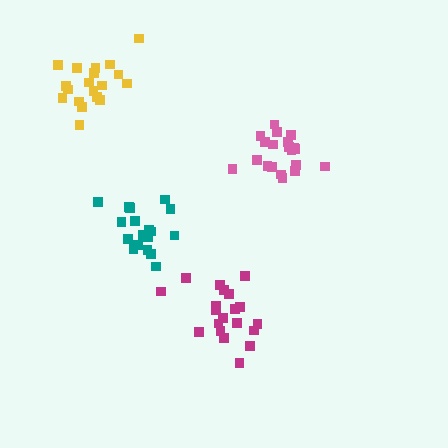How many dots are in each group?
Group 1: 20 dots, Group 2: 21 dots, Group 3: 18 dots, Group 4: 19 dots (78 total).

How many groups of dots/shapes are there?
There are 4 groups.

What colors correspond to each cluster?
The clusters are colored: magenta, pink, teal, yellow.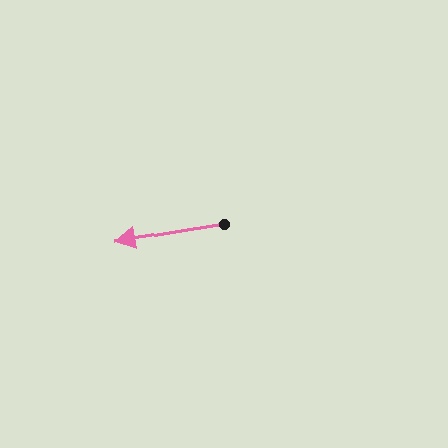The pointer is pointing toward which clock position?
Roughly 9 o'clock.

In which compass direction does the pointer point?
West.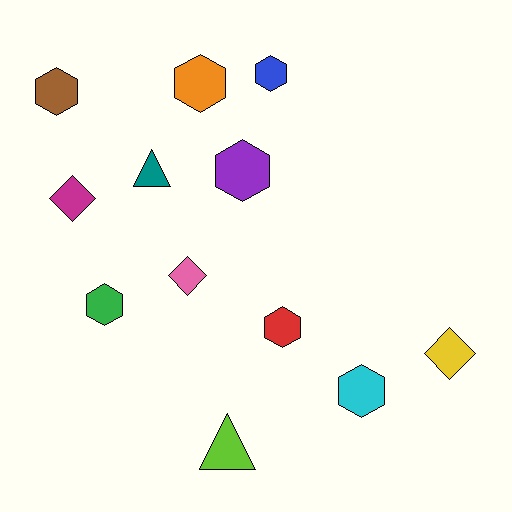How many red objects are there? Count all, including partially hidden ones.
There is 1 red object.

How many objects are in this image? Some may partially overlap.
There are 12 objects.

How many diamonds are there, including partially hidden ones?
There are 3 diamonds.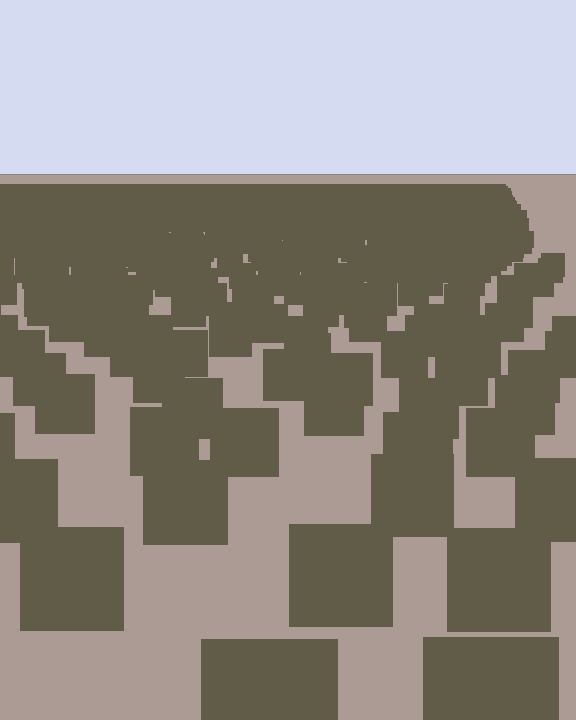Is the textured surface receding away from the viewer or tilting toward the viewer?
The surface is receding away from the viewer. Texture elements get smaller and denser toward the top.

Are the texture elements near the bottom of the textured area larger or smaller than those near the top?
Larger. Near the bottom, elements are closer to the viewer and appear at a bigger on-screen size.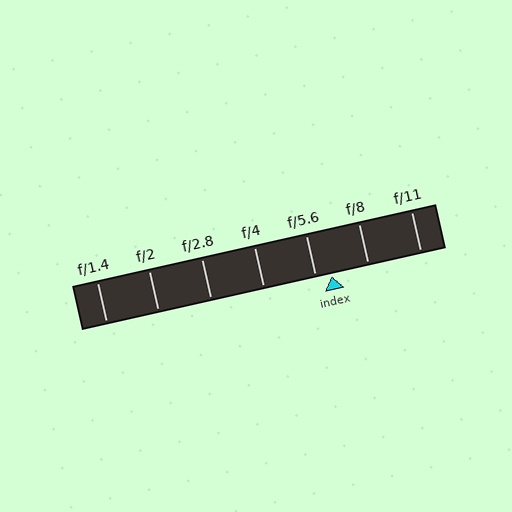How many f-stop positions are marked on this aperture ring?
There are 7 f-stop positions marked.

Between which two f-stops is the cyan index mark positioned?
The index mark is between f/5.6 and f/8.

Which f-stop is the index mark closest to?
The index mark is closest to f/5.6.